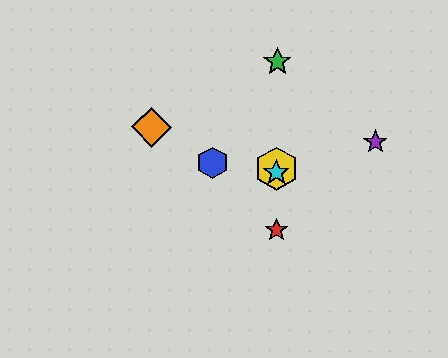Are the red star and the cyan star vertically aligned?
Yes, both are at x≈276.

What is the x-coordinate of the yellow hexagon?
The yellow hexagon is at x≈276.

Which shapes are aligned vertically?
The red star, the green star, the yellow hexagon, the cyan star are aligned vertically.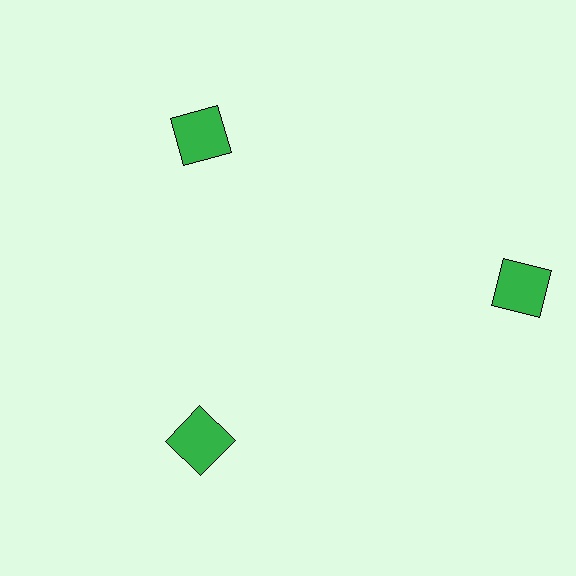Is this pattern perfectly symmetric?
No. The 3 green squares are arranged in a ring, but one element near the 3 o'clock position is pushed outward from the center, breaking the 3-fold rotational symmetry.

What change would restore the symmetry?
The symmetry would be restored by moving it inward, back onto the ring so that all 3 squares sit at equal angles and equal distance from the center.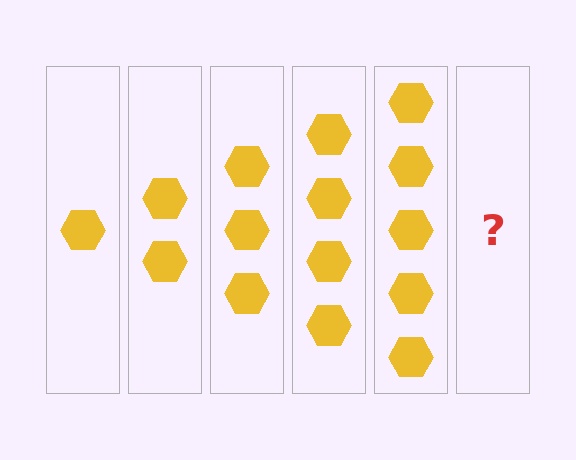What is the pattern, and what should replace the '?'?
The pattern is that each step adds one more hexagon. The '?' should be 6 hexagons.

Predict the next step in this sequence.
The next step is 6 hexagons.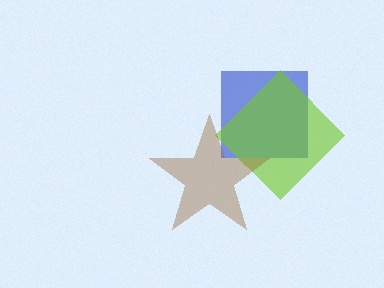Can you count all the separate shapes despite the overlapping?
Yes, there are 3 separate shapes.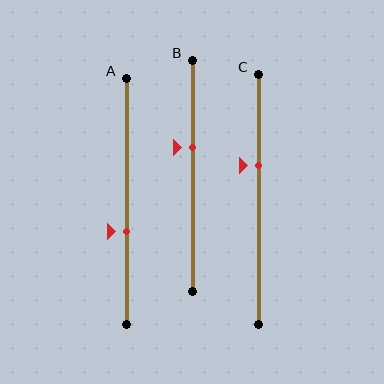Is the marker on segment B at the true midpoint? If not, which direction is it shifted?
No, the marker on segment B is shifted upward by about 12% of the segment length.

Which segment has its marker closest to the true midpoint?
Segment B has its marker closest to the true midpoint.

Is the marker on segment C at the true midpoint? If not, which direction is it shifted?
No, the marker on segment C is shifted upward by about 14% of the segment length.